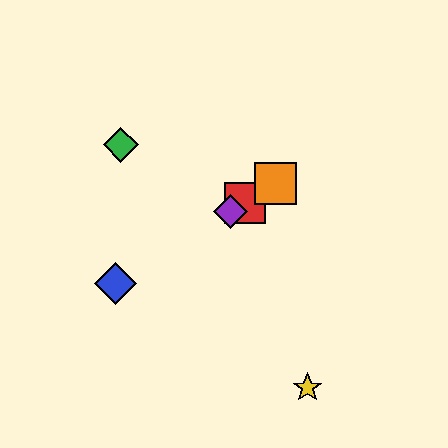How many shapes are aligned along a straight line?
4 shapes (the red square, the blue diamond, the purple diamond, the orange square) are aligned along a straight line.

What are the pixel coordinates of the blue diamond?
The blue diamond is at (116, 284).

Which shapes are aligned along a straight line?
The red square, the blue diamond, the purple diamond, the orange square are aligned along a straight line.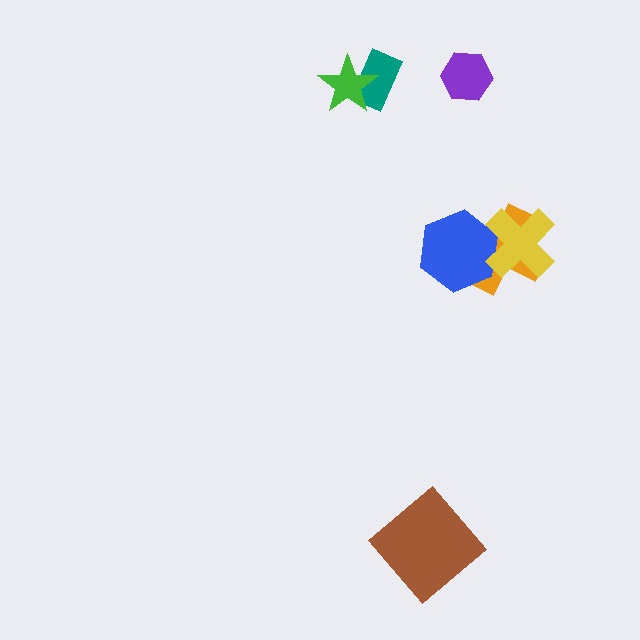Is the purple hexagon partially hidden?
No, no other shape covers it.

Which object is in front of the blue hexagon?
The yellow cross is in front of the blue hexagon.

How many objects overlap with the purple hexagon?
0 objects overlap with the purple hexagon.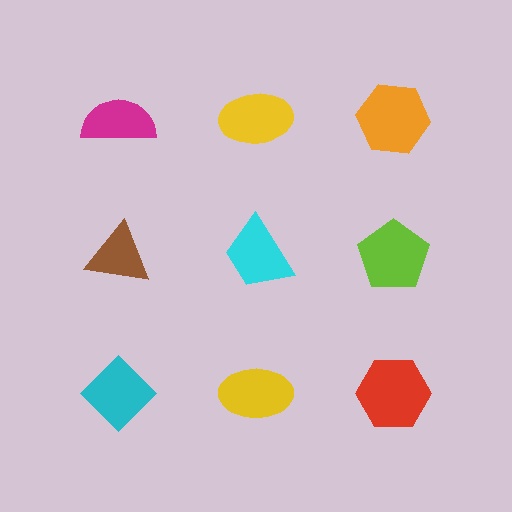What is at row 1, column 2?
A yellow ellipse.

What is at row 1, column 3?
An orange hexagon.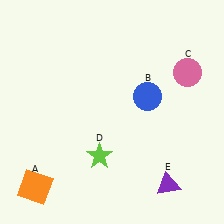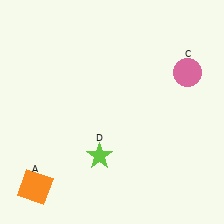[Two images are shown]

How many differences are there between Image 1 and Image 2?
There are 2 differences between the two images.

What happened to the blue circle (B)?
The blue circle (B) was removed in Image 2. It was in the top-right area of Image 1.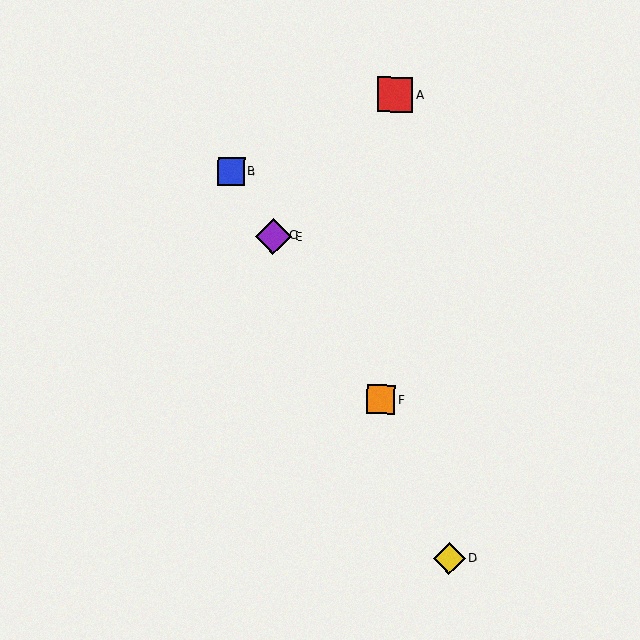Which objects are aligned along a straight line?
Objects B, C, E, F are aligned along a straight line.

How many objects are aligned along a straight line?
4 objects (B, C, E, F) are aligned along a straight line.